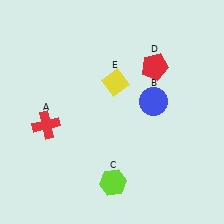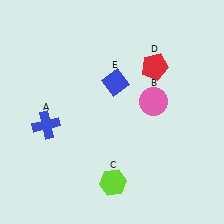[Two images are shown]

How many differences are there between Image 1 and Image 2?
There are 3 differences between the two images.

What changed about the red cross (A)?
In Image 1, A is red. In Image 2, it changed to blue.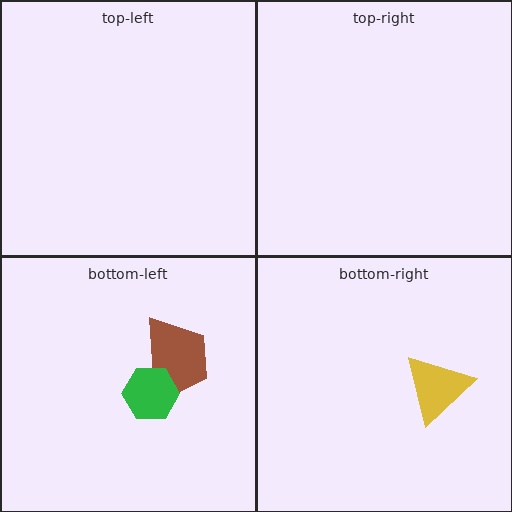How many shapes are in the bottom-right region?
1.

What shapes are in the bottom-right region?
The yellow triangle.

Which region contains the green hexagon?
The bottom-left region.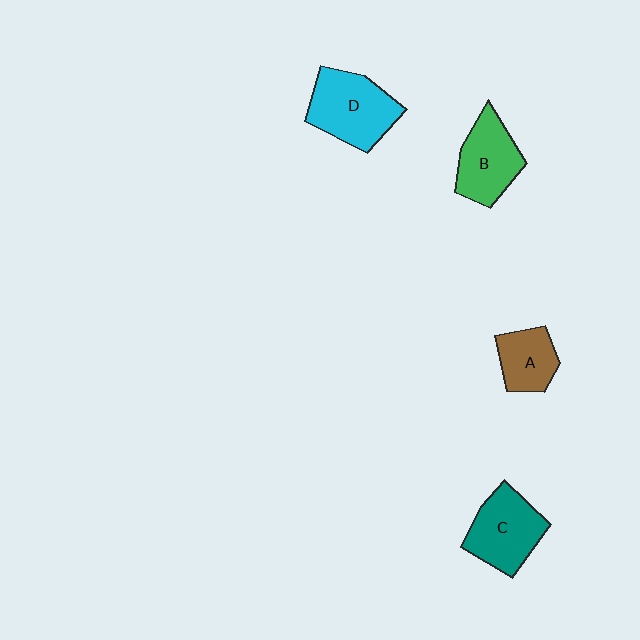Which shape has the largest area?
Shape D (cyan).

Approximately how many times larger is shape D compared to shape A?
Approximately 1.6 times.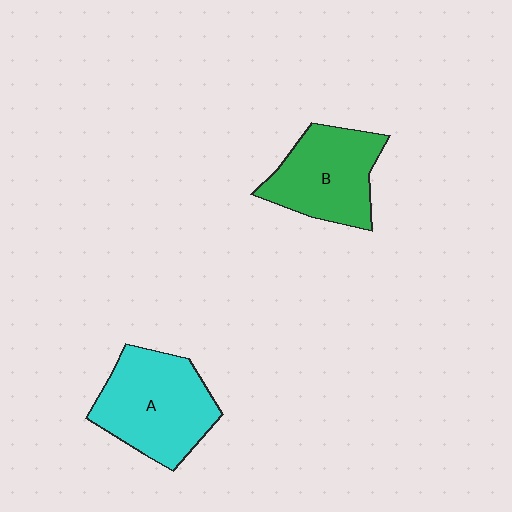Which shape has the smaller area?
Shape B (green).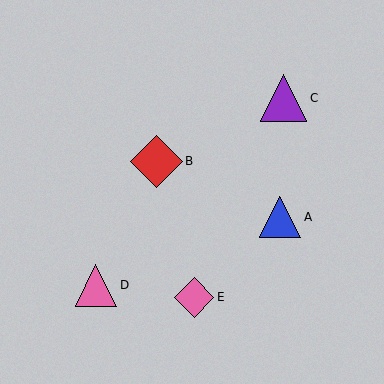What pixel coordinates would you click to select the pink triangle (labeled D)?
Click at (96, 285) to select the pink triangle D.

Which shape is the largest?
The red diamond (labeled B) is the largest.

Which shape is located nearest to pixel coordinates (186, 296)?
The pink diamond (labeled E) at (194, 297) is nearest to that location.